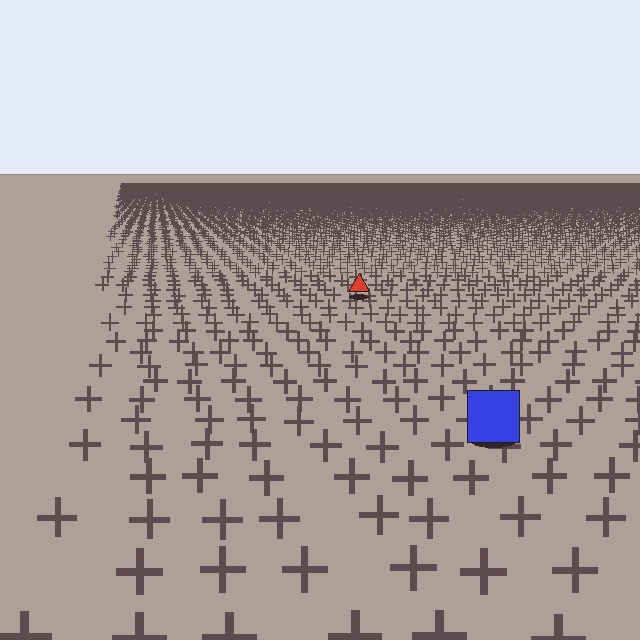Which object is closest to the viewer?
The blue square is closest. The texture marks near it are larger and more spread out.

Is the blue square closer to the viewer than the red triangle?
Yes. The blue square is closer — you can tell from the texture gradient: the ground texture is coarser near it.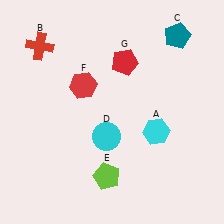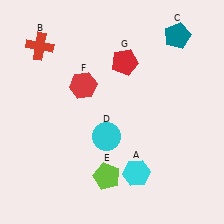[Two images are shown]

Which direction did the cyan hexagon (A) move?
The cyan hexagon (A) moved down.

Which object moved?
The cyan hexagon (A) moved down.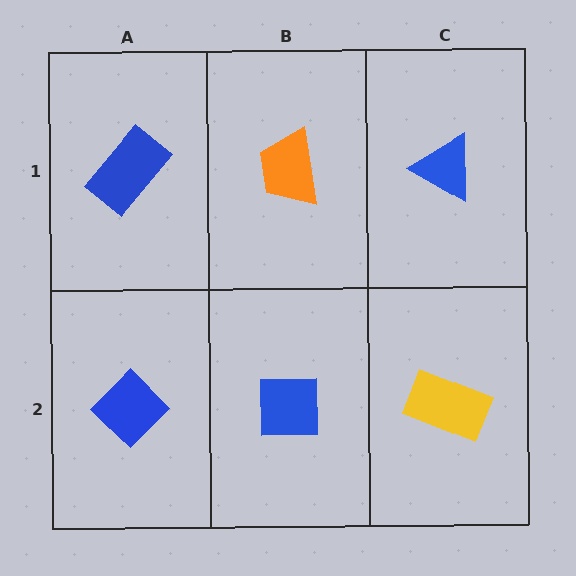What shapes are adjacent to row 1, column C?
A yellow rectangle (row 2, column C), an orange trapezoid (row 1, column B).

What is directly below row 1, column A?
A blue diamond.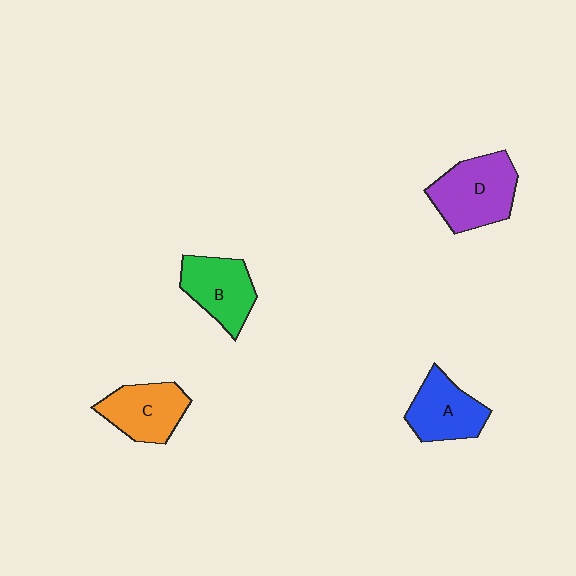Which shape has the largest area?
Shape D (purple).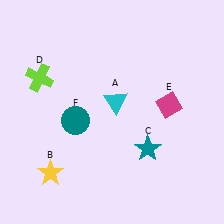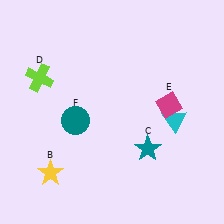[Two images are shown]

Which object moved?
The cyan triangle (A) moved right.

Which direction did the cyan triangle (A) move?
The cyan triangle (A) moved right.